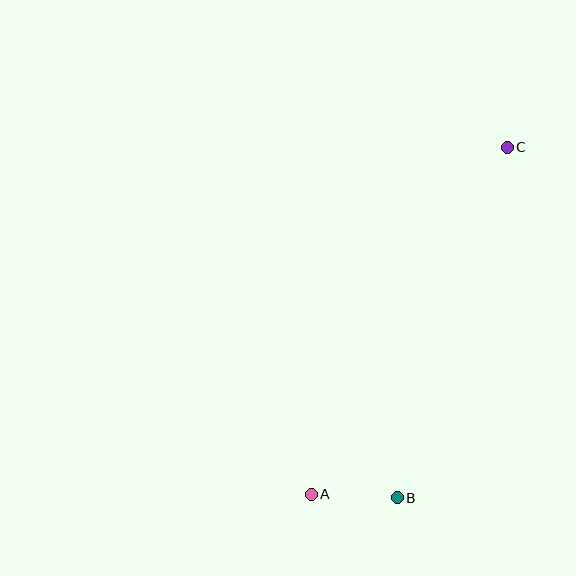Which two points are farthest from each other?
Points A and C are farthest from each other.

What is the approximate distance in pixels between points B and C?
The distance between B and C is approximately 367 pixels.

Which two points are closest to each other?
Points A and B are closest to each other.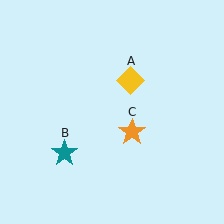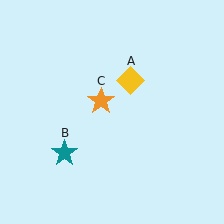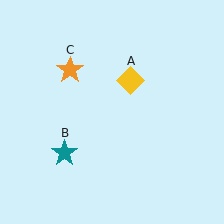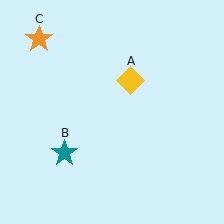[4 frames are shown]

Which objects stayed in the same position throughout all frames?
Yellow diamond (object A) and teal star (object B) remained stationary.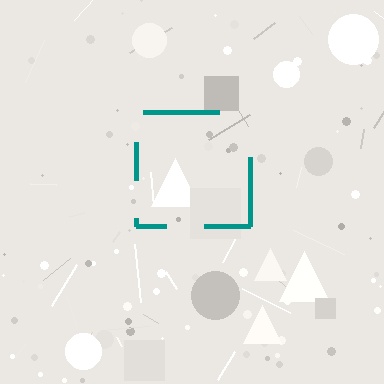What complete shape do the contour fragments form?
The contour fragments form a square.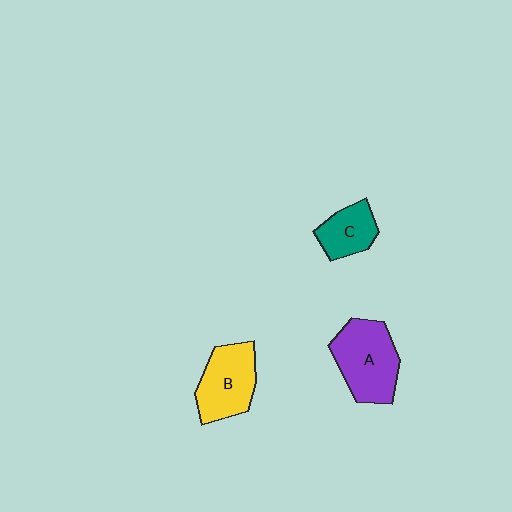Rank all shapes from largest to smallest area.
From largest to smallest: A (purple), B (yellow), C (teal).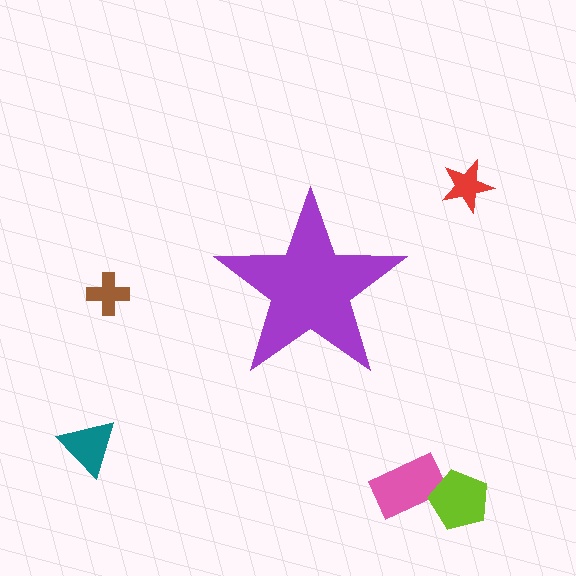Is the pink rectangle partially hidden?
No, the pink rectangle is fully visible.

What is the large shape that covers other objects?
A purple star.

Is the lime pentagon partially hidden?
No, the lime pentagon is fully visible.